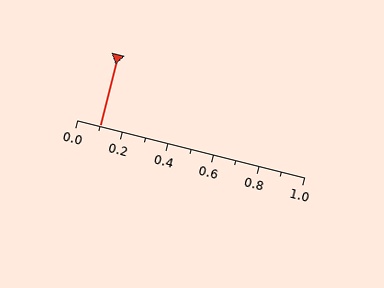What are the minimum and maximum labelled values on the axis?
The axis runs from 0.0 to 1.0.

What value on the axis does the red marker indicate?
The marker indicates approximately 0.1.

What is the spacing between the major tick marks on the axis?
The major ticks are spaced 0.2 apart.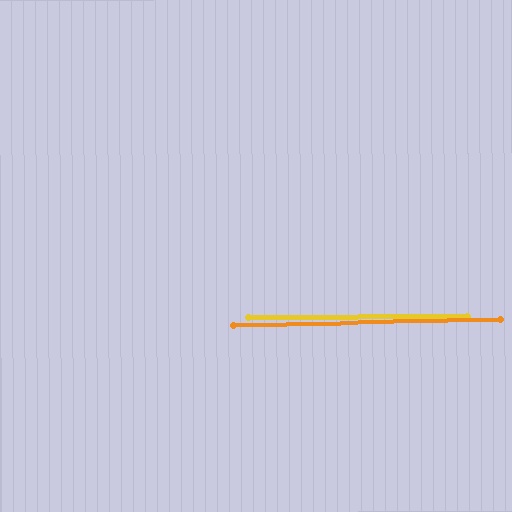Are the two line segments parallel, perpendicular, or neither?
Parallel — their directions differ by only 0.9°.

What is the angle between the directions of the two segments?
Approximately 1 degree.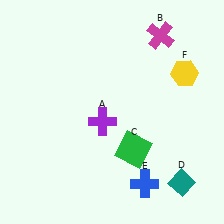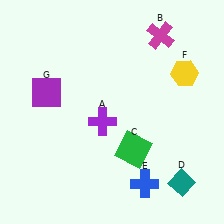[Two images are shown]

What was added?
A purple square (G) was added in Image 2.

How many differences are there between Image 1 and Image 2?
There is 1 difference between the two images.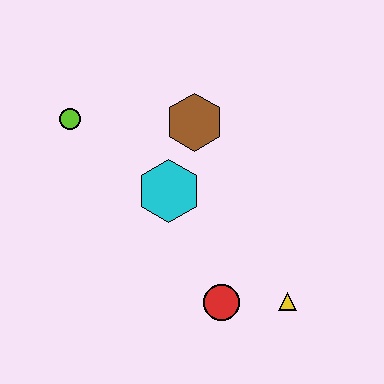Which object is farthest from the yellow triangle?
The lime circle is farthest from the yellow triangle.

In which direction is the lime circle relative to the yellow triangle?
The lime circle is to the left of the yellow triangle.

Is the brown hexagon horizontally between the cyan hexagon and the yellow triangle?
Yes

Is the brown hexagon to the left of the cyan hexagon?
No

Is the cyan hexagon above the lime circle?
No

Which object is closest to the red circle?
The yellow triangle is closest to the red circle.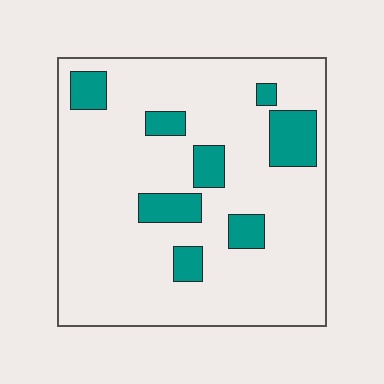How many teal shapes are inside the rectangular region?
8.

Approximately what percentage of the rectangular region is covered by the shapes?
Approximately 15%.